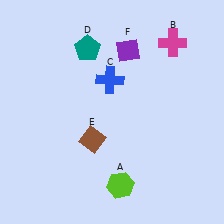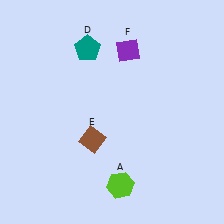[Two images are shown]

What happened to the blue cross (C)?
The blue cross (C) was removed in Image 2. It was in the top-left area of Image 1.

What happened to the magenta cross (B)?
The magenta cross (B) was removed in Image 2. It was in the top-right area of Image 1.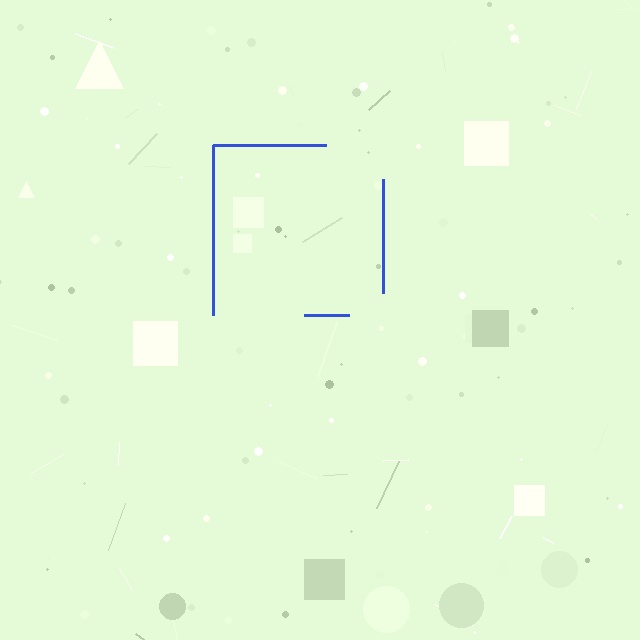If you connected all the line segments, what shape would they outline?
They would outline a square.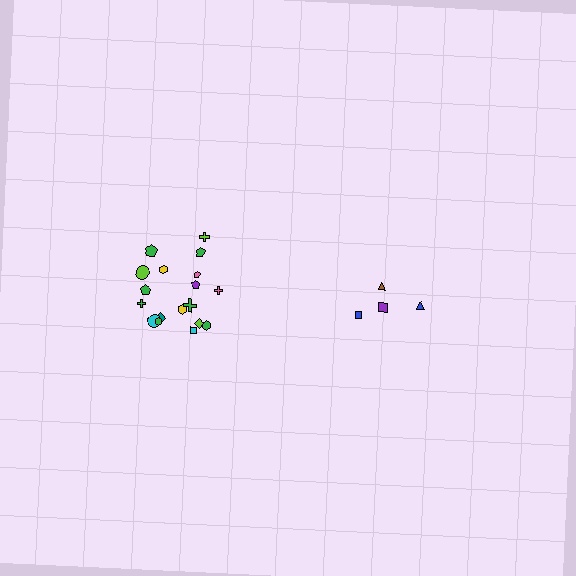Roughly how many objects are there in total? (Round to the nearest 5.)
Roughly 20 objects in total.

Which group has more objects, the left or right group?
The left group.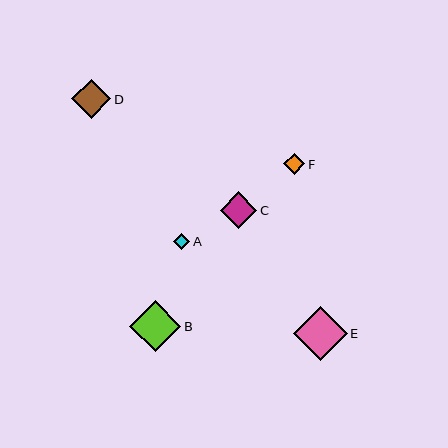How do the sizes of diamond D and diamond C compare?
Diamond D and diamond C are approximately the same size.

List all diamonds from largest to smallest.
From largest to smallest: E, B, D, C, F, A.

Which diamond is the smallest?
Diamond A is the smallest with a size of approximately 16 pixels.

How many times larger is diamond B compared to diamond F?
Diamond B is approximately 2.4 times the size of diamond F.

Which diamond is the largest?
Diamond E is the largest with a size of approximately 54 pixels.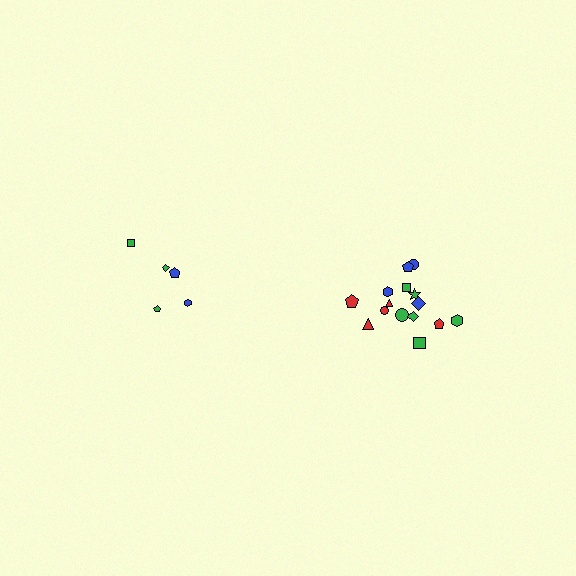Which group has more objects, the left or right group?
The right group.